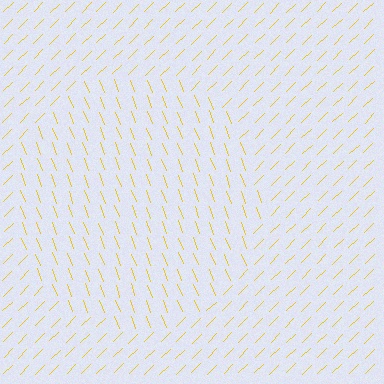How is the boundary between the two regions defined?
The boundary is defined purely by a change in line orientation (approximately 66 degrees difference). All lines are the same color and thickness.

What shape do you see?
I see a circle.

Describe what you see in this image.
The image is filled with small yellow line segments. A circle region in the image has lines oriented differently from the surrounding lines, creating a visible texture boundary.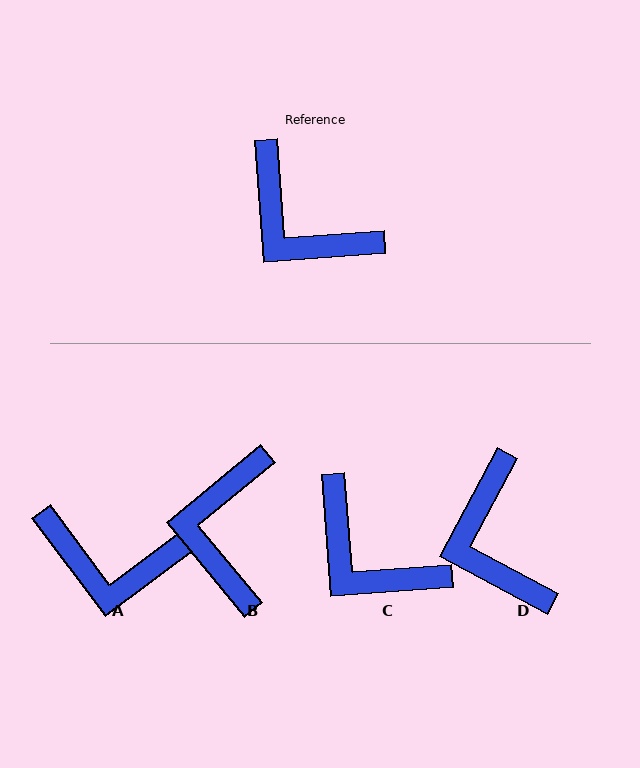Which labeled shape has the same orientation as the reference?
C.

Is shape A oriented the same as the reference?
No, it is off by about 33 degrees.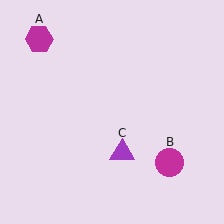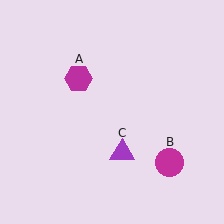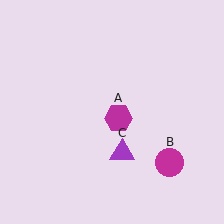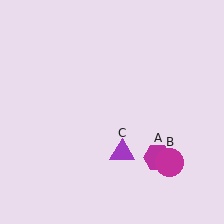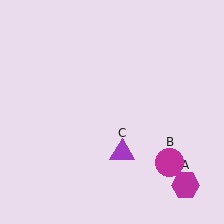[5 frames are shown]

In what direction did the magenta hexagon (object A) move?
The magenta hexagon (object A) moved down and to the right.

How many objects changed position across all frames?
1 object changed position: magenta hexagon (object A).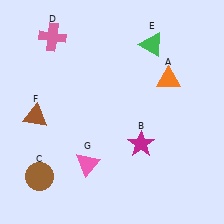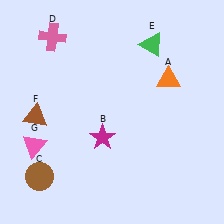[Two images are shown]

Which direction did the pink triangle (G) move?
The pink triangle (G) moved left.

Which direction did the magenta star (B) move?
The magenta star (B) moved left.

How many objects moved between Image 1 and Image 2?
2 objects moved between the two images.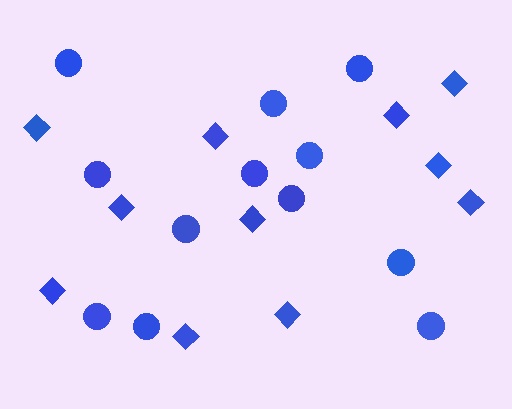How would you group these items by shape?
There are 2 groups: one group of circles (12) and one group of diamonds (11).